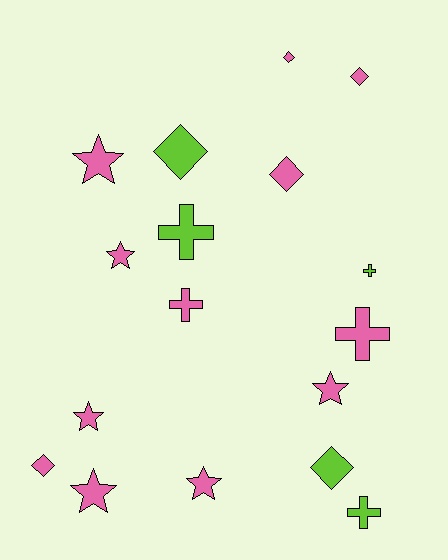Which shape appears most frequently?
Star, with 6 objects.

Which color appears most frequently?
Pink, with 12 objects.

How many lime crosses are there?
There are 3 lime crosses.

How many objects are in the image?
There are 17 objects.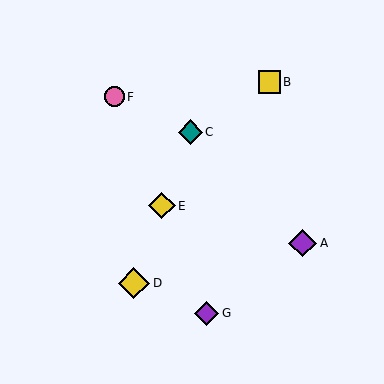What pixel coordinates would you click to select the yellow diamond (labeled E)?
Click at (162, 206) to select the yellow diamond E.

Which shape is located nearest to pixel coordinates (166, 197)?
The yellow diamond (labeled E) at (162, 206) is nearest to that location.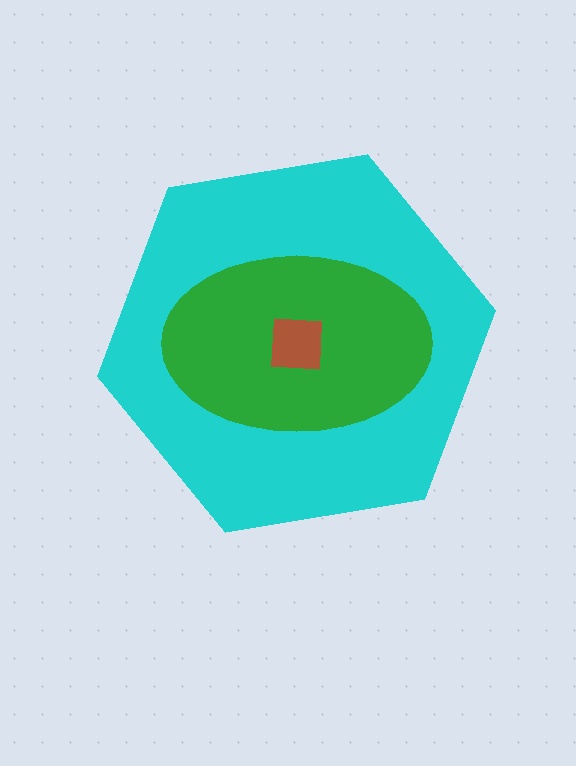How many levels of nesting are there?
3.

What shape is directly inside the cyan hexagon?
The green ellipse.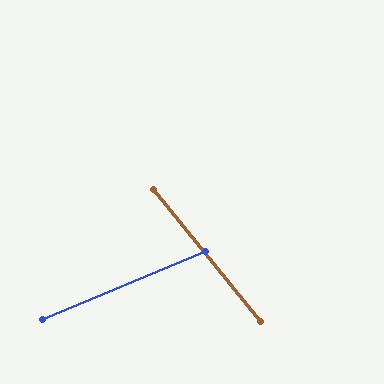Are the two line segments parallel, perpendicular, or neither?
Neither parallel nor perpendicular — they differ by about 73°.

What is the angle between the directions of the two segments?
Approximately 73 degrees.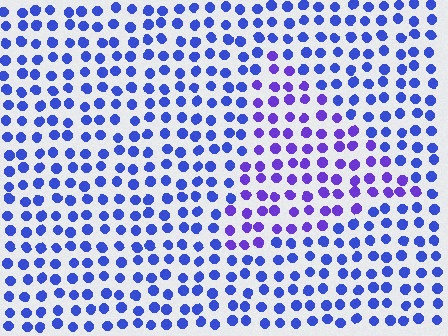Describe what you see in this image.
The image is filled with small blue elements in a uniform arrangement. A triangle-shaped region is visible where the elements are tinted to a slightly different hue, forming a subtle color boundary.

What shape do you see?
I see a triangle.